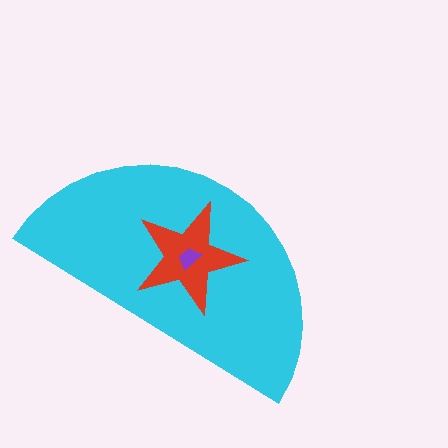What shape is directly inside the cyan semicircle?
The red star.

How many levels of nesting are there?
3.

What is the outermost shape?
The cyan semicircle.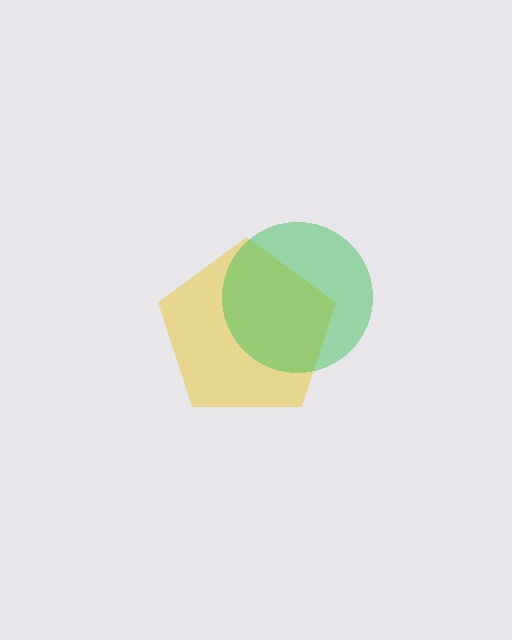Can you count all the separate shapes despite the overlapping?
Yes, there are 2 separate shapes.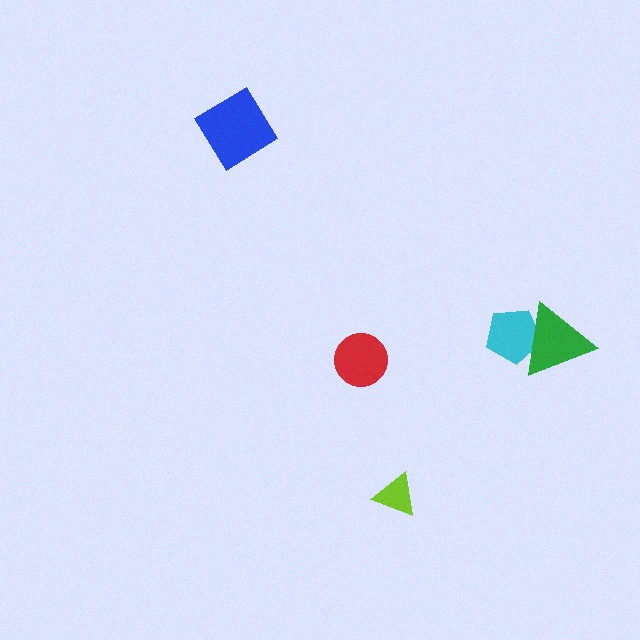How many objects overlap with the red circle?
0 objects overlap with the red circle.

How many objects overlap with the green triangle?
1 object overlaps with the green triangle.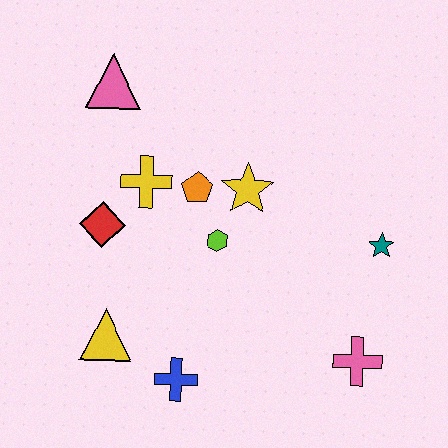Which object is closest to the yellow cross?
The orange pentagon is closest to the yellow cross.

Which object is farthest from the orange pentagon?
The pink cross is farthest from the orange pentagon.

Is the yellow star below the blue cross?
No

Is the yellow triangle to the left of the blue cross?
Yes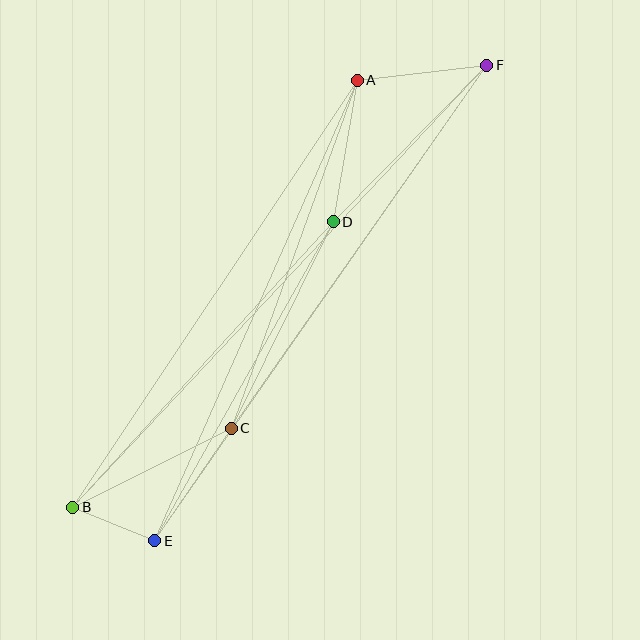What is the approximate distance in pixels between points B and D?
The distance between B and D is approximately 386 pixels.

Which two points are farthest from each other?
Points B and F are farthest from each other.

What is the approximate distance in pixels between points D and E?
The distance between D and E is approximately 365 pixels.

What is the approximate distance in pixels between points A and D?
The distance between A and D is approximately 144 pixels.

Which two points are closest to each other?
Points B and E are closest to each other.